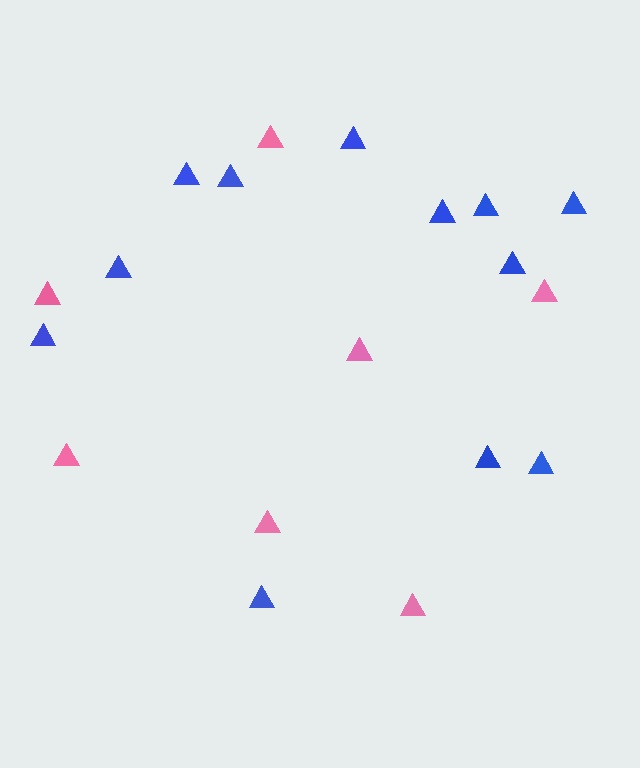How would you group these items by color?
There are 2 groups: one group of pink triangles (7) and one group of blue triangles (12).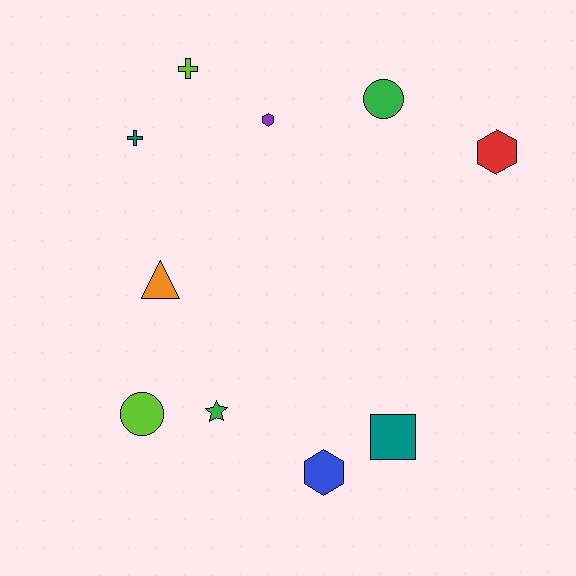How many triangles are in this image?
There is 1 triangle.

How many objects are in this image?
There are 10 objects.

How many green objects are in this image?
There are 2 green objects.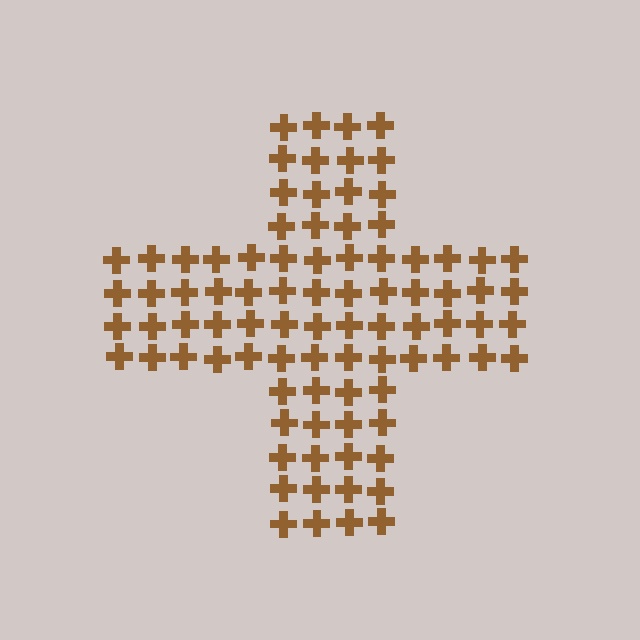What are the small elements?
The small elements are crosses.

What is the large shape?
The large shape is a cross.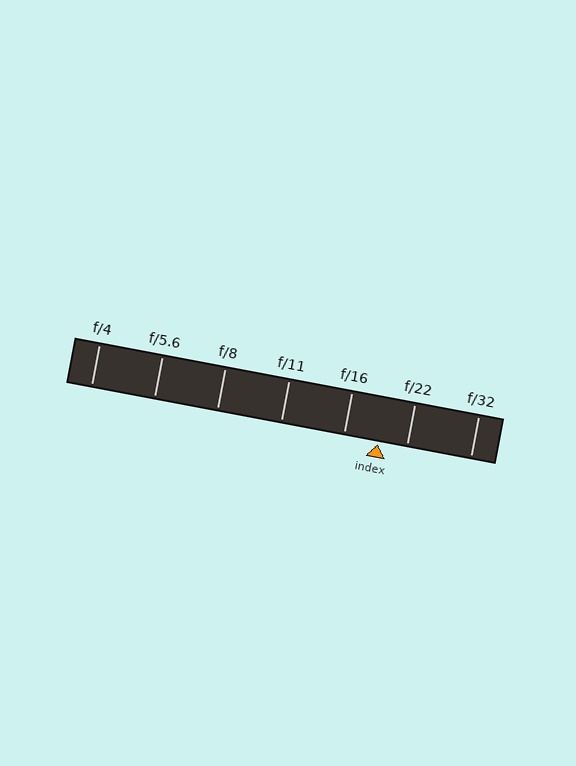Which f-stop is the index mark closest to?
The index mark is closest to f/22.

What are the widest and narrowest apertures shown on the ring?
The widest aperture shown is f/4 and the narrowest is f/32.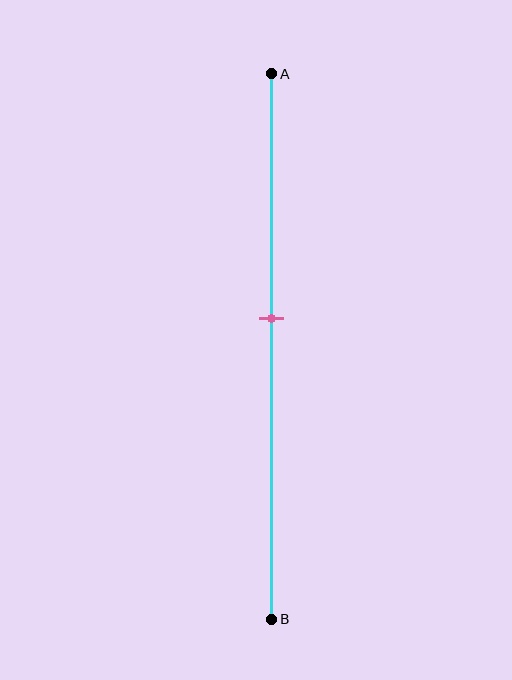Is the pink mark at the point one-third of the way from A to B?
No, the mark is at about 45% from A, not at the 33% one-third point.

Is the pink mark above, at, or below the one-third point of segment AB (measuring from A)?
The pink mark is below the one-third point of segment AB.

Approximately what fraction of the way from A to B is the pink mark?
The pink mark is approximately 45% of the way from A to B.